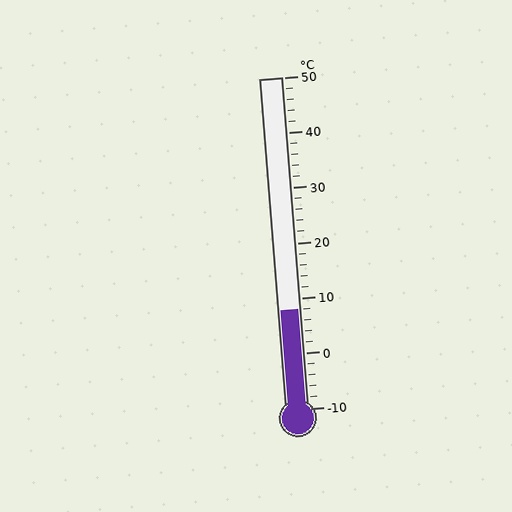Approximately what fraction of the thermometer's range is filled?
The thermometer is filled to approximately 30% of its range.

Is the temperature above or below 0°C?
The temperature is above 0°C.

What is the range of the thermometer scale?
The thermometer scale ranges from -10°C to 50°C.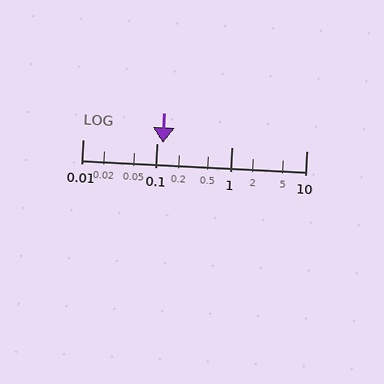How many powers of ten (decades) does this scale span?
The scale spans 3 decades, from 0.01 to 10.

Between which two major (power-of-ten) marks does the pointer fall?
The pointer is between 0.1 and 1.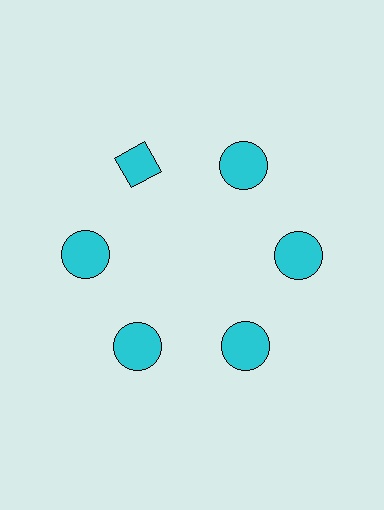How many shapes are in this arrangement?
There are 6 shapes arranged in a ring pattern.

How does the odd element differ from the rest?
It has a different shape: diamond instead of circle.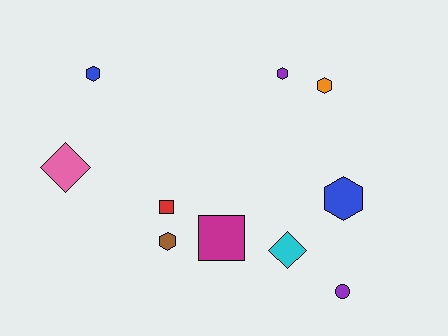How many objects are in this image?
There are 10 objects.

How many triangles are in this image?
There are no triangles.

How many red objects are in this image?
There is 1 red object.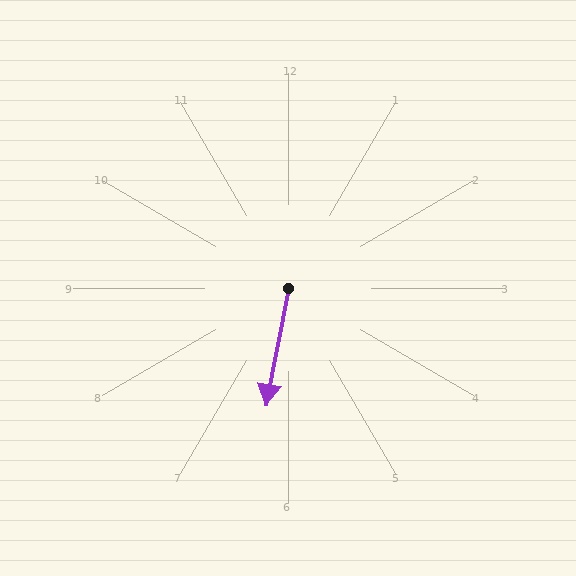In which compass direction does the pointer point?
South.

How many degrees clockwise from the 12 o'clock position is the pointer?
Approximately 191 degrees.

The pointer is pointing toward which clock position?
Roughly 6 o'clock.